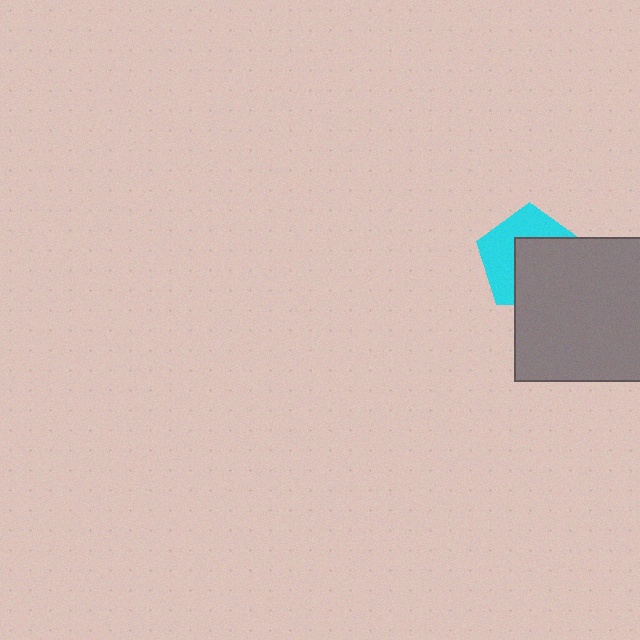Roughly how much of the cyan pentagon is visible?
About half of it is visible (roughly 47%).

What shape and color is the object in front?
The object in front is a gray square.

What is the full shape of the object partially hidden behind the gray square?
The partially hidden object is a cyan pentagon.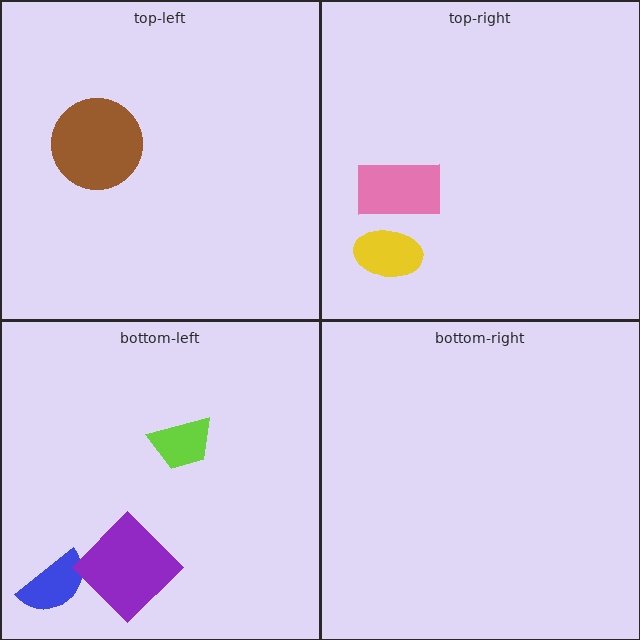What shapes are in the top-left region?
The brown circle.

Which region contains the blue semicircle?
The bottom-left region.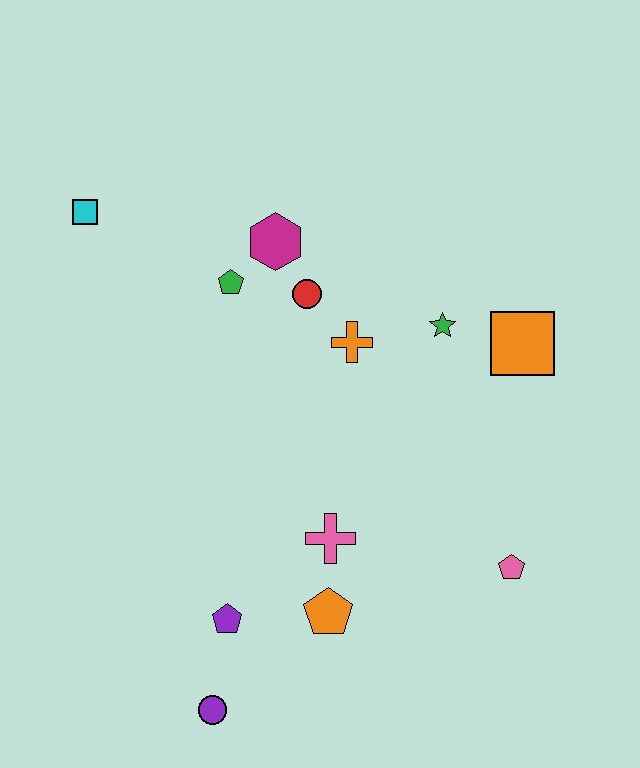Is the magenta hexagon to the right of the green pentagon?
Yes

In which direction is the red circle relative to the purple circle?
The red circle is above the purple circle.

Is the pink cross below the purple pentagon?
No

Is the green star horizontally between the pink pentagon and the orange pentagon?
Yes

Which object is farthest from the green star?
The purple circle is farthest from the green star.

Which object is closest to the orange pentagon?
The pink cross is closest to the orange pentagon.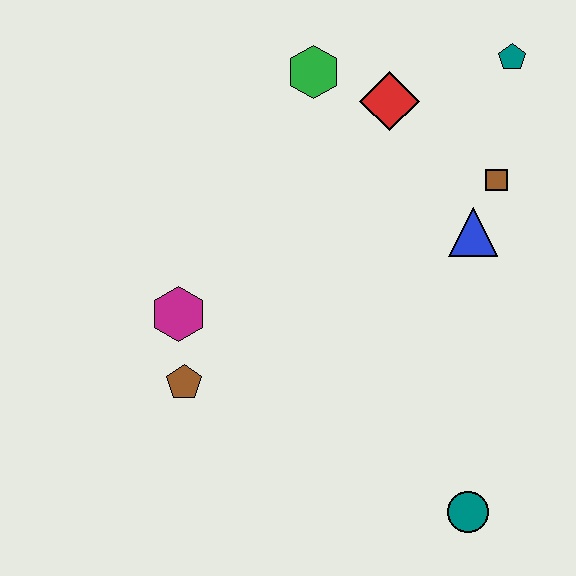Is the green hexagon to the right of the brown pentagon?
Yes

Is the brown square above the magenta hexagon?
Yes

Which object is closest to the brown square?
The blue triangle is closest to the brown square.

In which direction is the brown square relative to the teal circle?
The brown square is above the teal circle.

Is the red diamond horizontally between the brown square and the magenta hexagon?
Yes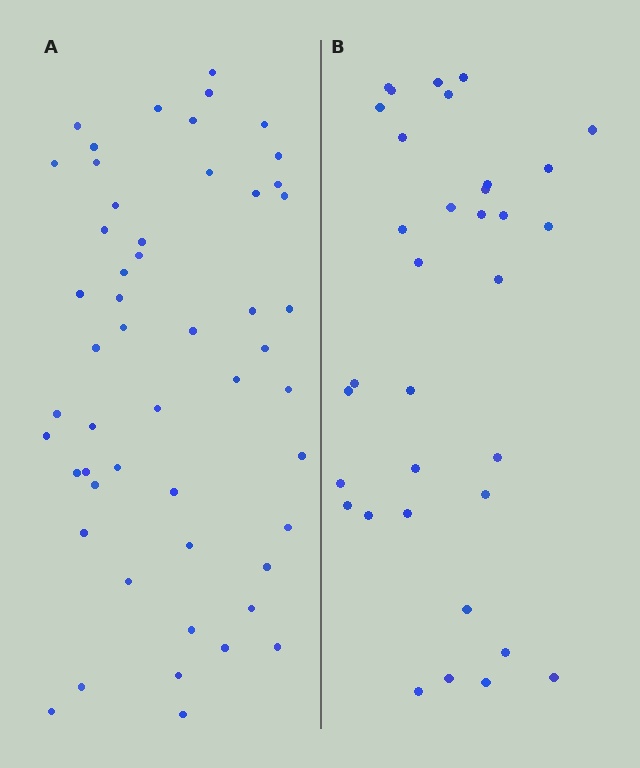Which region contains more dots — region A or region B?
Region A (the left region) has more dots.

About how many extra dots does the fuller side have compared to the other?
Region A has approximately 20 more dots than region B.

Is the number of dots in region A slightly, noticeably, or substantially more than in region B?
Region A has substantially more. The ratio is roughly 1.5 to 1.